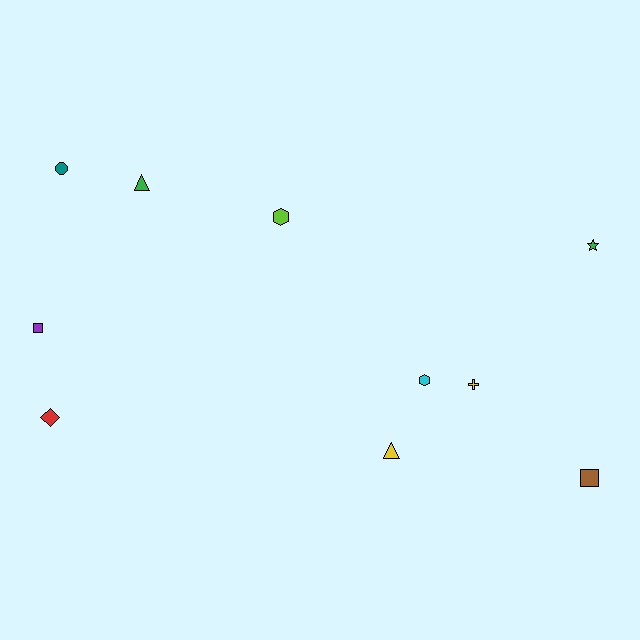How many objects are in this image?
There are 10 objects.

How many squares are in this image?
There are 2 squares.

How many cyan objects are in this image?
There is 1 cyan object.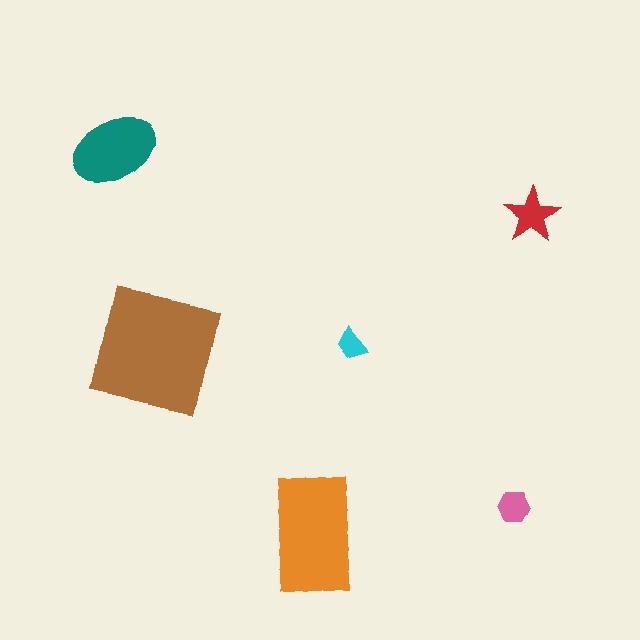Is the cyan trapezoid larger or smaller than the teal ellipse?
Smaller.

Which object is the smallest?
The cyan trapezoid.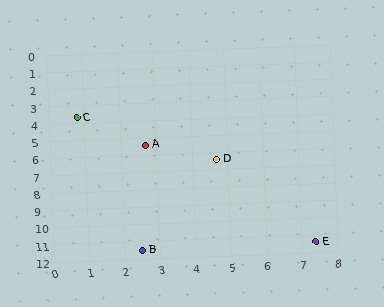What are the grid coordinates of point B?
Point B is at approximately (2.5, 11.5).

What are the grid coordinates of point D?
Point D is at approximately (4.7, 6.4).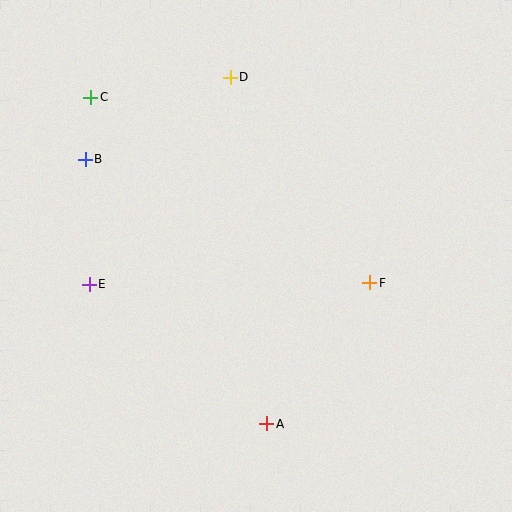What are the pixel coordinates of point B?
Point B is at (85, 159).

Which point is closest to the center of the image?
Point F at (370, 283) is closest to the center.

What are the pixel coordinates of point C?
Point C is at (91, 97).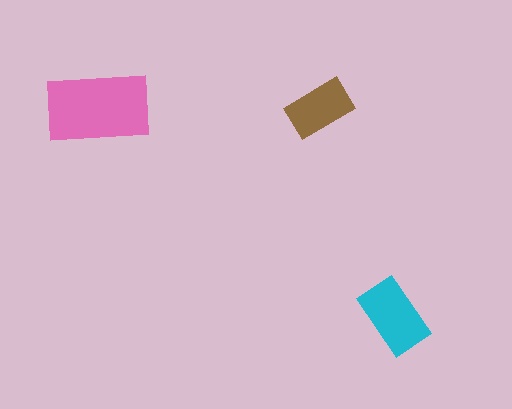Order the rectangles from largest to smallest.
the pink one, the cyan one, the brown one.